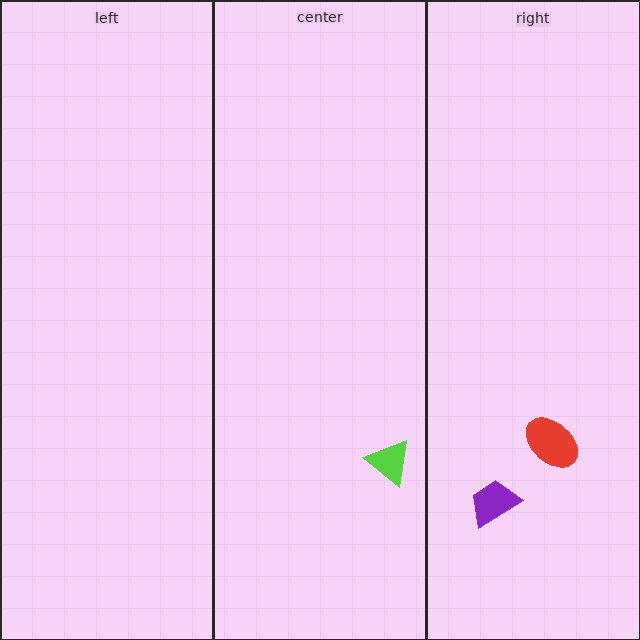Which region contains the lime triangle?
The center region.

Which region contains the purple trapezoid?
The right region.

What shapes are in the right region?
The red ellipse, the purple trapezoid.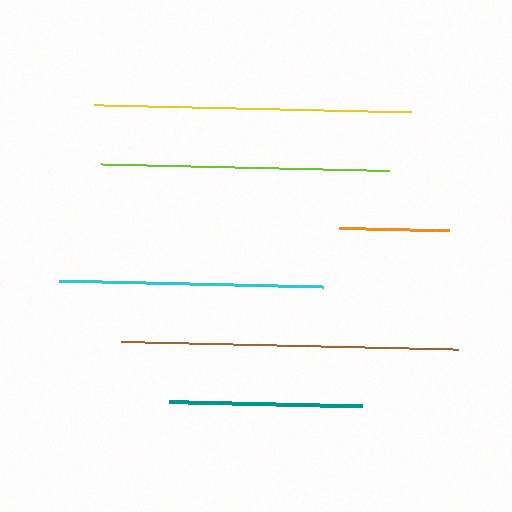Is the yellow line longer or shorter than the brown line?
The brown line is longer than the yellow line.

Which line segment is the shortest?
The orange line is the shortest at approximately 109 pixels.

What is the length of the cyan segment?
The cyan segment is approximately 264 pixels long.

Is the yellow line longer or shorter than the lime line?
The yellow line is longer than the lime line.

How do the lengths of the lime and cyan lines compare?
The lime and cyan lines are approximately the same length.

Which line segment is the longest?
The brown line is the longest at approximately 337 pixels.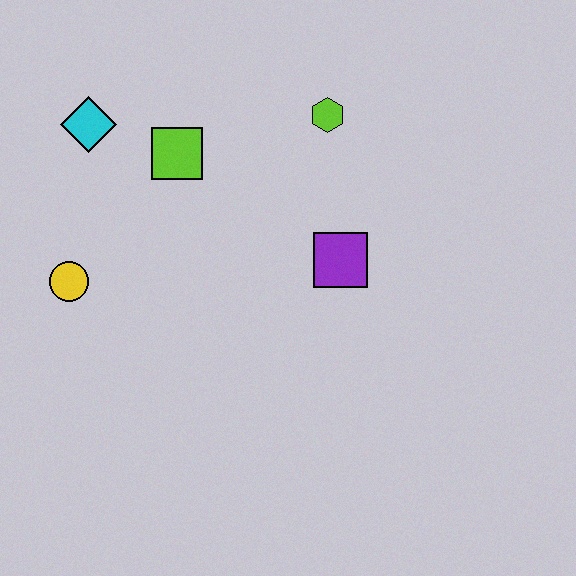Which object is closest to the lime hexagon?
The purple square is closest to the lime hexagon.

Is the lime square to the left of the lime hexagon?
Yes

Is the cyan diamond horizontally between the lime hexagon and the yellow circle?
Yes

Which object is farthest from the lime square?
The purple square is farthest from the lime square.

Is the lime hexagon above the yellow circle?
Yes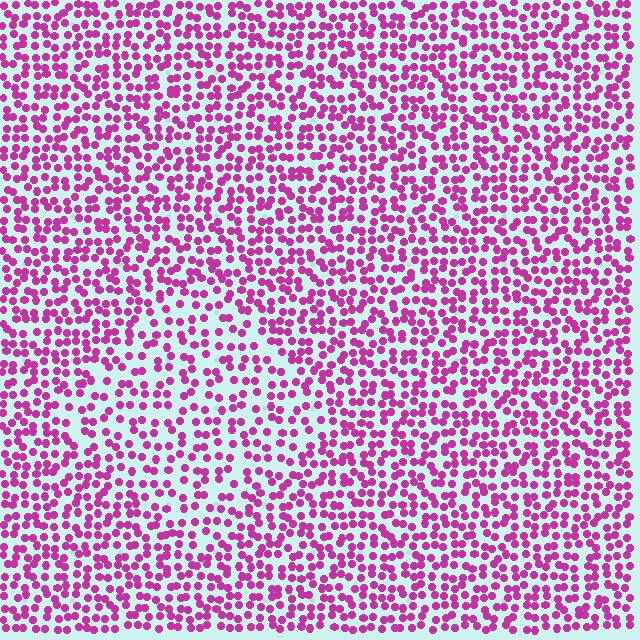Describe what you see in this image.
The image contains small magenta elements arranged at two different densities. A diamond-shaped region is visible where the elements are less densely packed than the surrounding area.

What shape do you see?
I see a diamond.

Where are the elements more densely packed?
The elements are more densely packed outside the diamond boundary.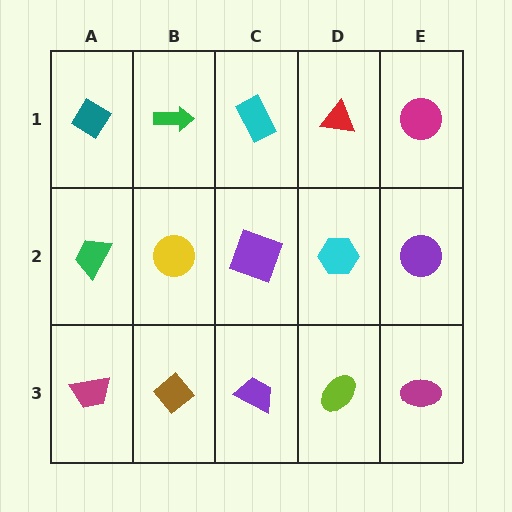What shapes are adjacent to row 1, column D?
A cyan hexagon (row 2, column D), a cyan rectangle (row 1, column C), a magenta circle (row 1, column E).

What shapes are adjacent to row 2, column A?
A teal diamond (row 1, column A), a magenta trapezoid (row 3, column A), a yellow circle (row 2, column B).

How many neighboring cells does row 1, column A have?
2.